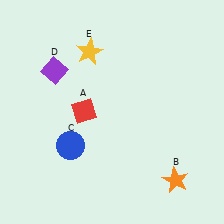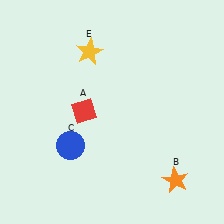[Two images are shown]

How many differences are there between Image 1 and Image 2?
There is 1 difference between the two images.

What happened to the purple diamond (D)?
The purple diamond (D) was removed in Image 2. It was in the top-left area of Image 1.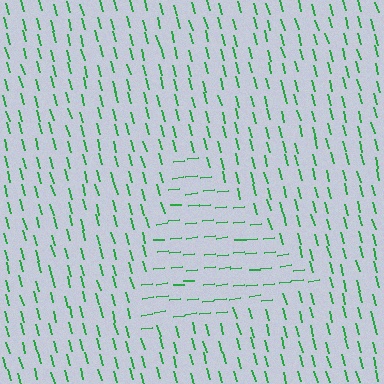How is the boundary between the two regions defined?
The boundary is defined purely by a change in line orientation (approximately 80 degrees difference). All lines are the same color and thickness.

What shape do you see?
I see a triangle.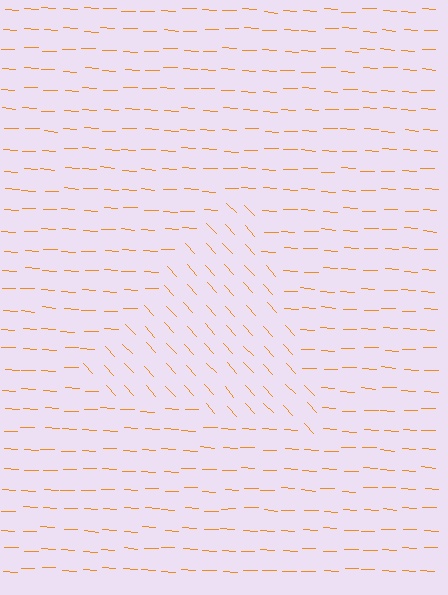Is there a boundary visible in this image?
Yes, there is a texture boundary formed by a change in line orientation.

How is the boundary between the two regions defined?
The boundary is defined purely by a change in line orientation (approximately 45 degrees difference). All lines are the same color and thickness.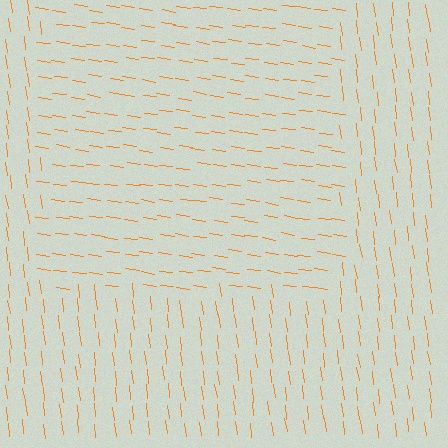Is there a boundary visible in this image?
Yes, there is a texture boundary formed by a change in line orientation.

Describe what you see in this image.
The image is filled with small orange line segments. A rectangle region in the image has lines oriented differently from the surrounding lines, creating a visible texture boundary.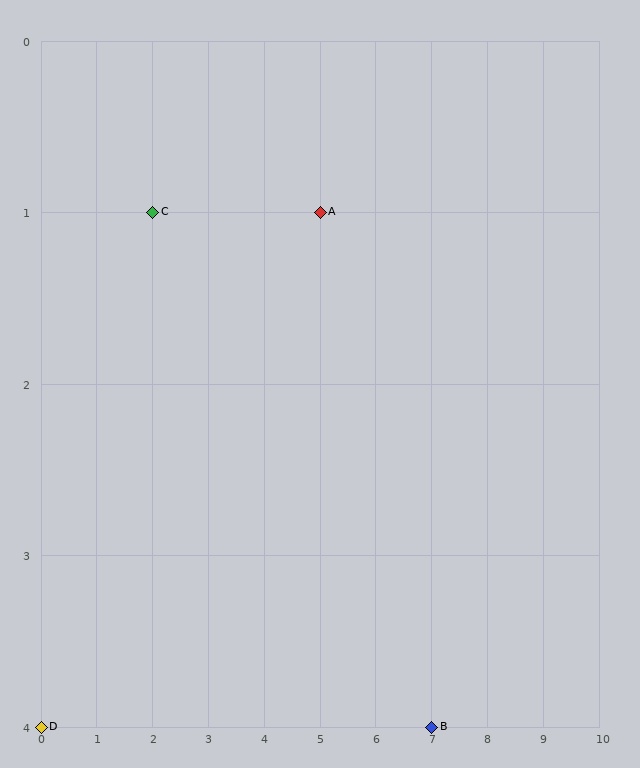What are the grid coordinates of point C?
Point C is at grid coordinates (2, 1).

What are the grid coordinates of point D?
Point D is at grid coordinates (0, 4).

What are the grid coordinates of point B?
Point B is at grid coordinates (7, 4).